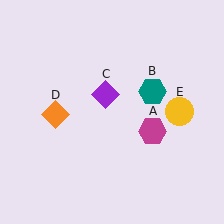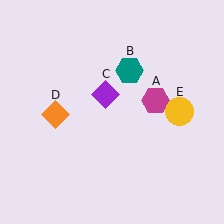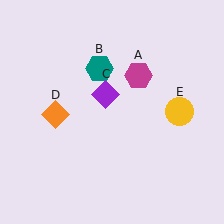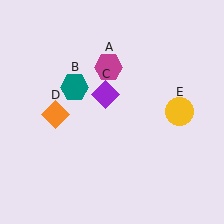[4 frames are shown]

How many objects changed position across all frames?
2 objects changed position: magenta hexagon (object A), teal hexagon (object B).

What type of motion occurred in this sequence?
The magenta hexagon (object A), teal hexagon (object B) rotated counterclockwise around the center of the scene.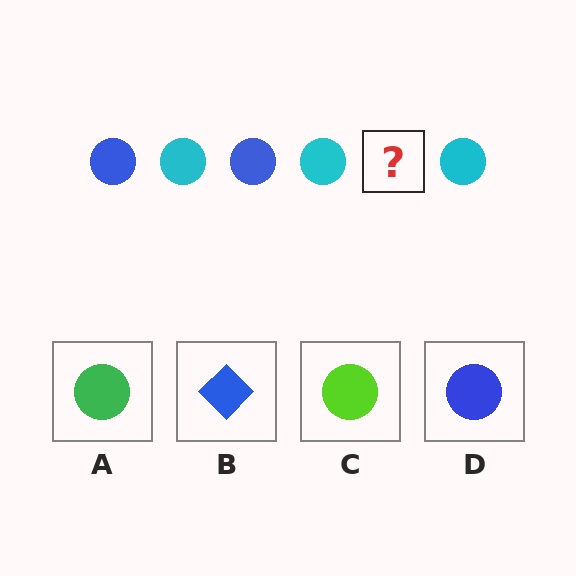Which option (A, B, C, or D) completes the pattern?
D.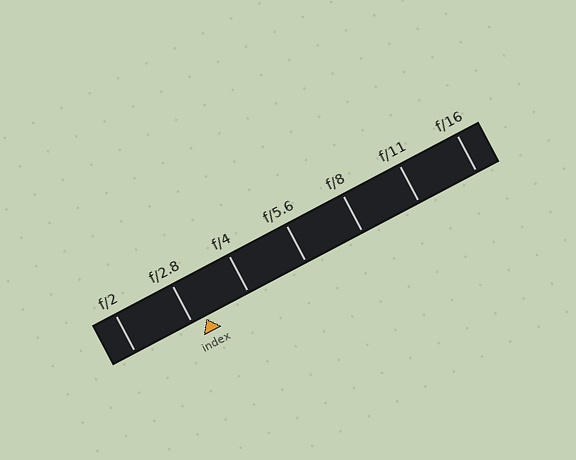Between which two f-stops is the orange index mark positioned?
The index mark is between f/2.8 and f/4.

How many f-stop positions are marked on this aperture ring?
There are 7 f-stop positions marked.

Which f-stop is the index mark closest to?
The index mark is closest to f/2.8.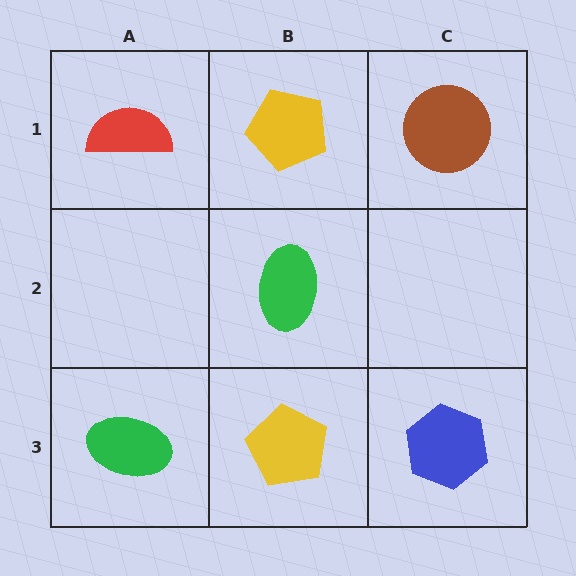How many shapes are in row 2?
1 shape.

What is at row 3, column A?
A green ellipse.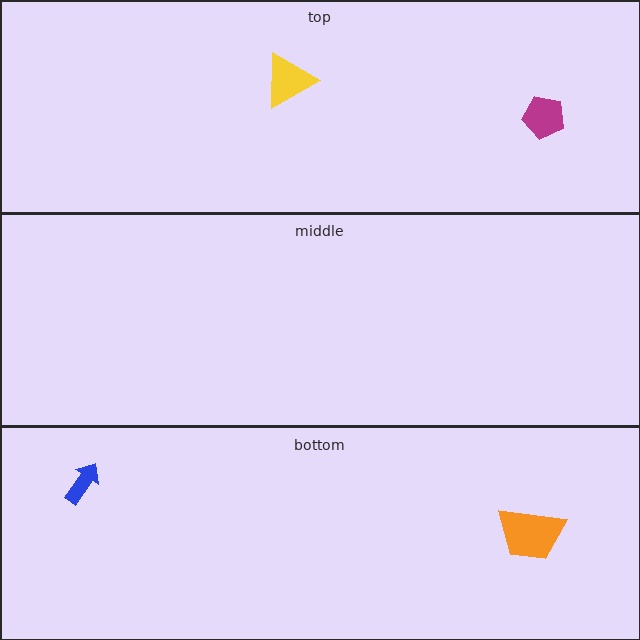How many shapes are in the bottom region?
2.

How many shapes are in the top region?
2.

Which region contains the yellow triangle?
The top region.